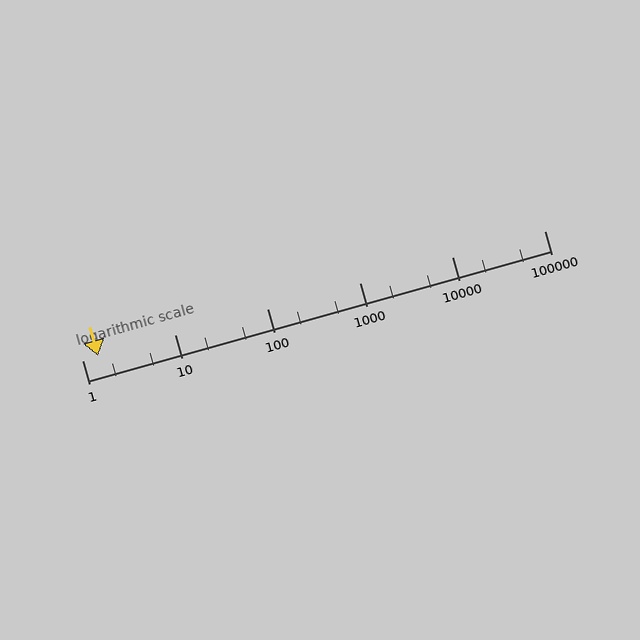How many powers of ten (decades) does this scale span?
The scale spans 5 decades, from 1 to 100000.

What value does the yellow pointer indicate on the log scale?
The pointer indicates approximately 1.5.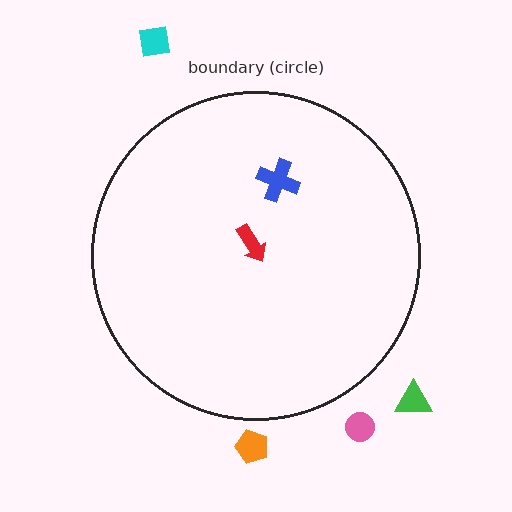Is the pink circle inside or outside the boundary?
Outside.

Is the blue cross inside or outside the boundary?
Inside.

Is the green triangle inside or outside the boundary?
Outside.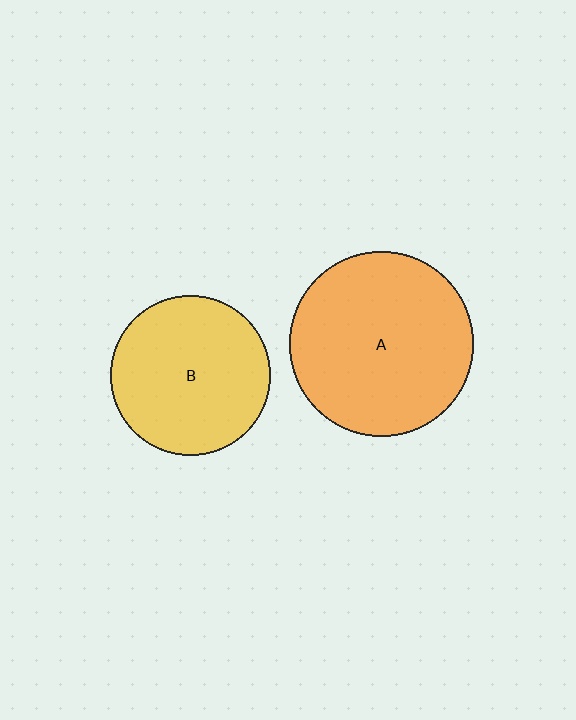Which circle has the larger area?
Circle A (orange).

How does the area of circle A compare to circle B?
Approximately 1.3 times.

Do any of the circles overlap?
No, none of the circles overlap.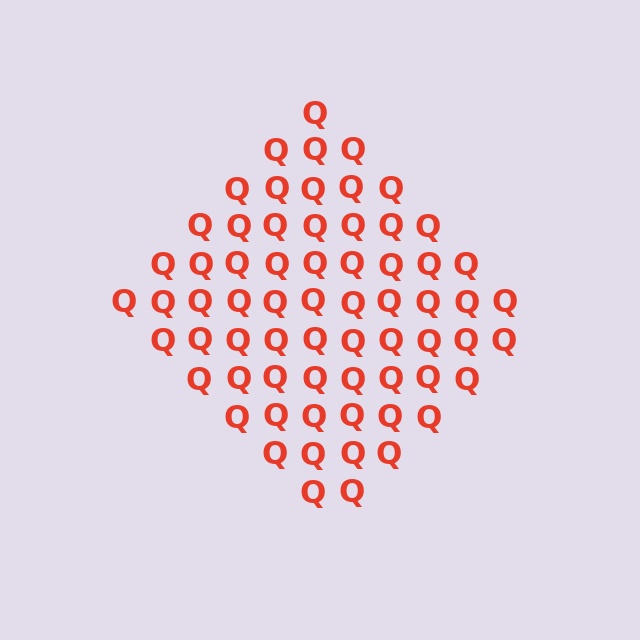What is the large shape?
The large shape is a diamond.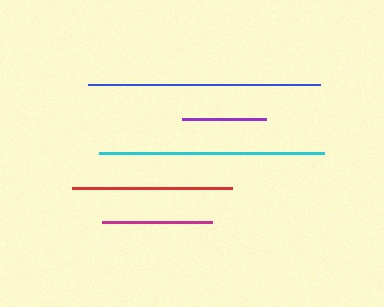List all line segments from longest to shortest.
From longest to shortest: blue, cyan, red, magenta, purple.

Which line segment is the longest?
The blue line is the longest at approximately 232 pixels.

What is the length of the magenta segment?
The magenta segment is approximately 110 pixels long.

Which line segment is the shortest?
The purple line is the shortest at approximately 84 pixels.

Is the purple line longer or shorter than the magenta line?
The magenta line is longer than the purple line.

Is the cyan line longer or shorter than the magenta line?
The cyan line is longer than the magenta line.